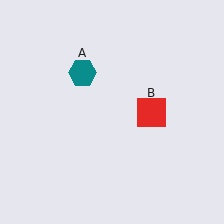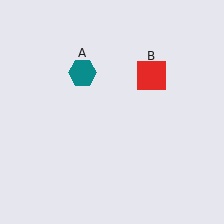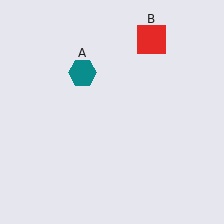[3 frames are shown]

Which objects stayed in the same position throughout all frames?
Teal hexagon (object A) remained stationary.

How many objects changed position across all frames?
1 object changed position: red square (object B).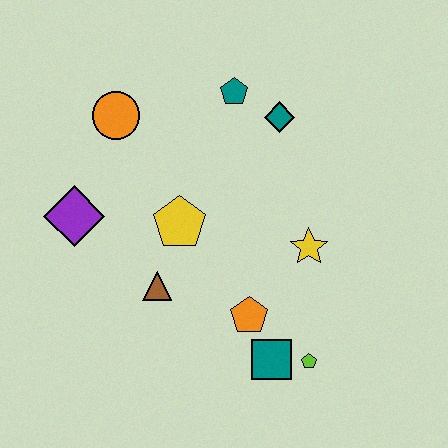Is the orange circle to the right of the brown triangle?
No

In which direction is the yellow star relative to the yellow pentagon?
The yellow star is to the right of the yellow pentagon.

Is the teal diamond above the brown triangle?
Yes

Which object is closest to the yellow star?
The orange pentagon is closest to the yellow star.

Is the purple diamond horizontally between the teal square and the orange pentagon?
No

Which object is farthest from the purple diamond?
The lime pentagon is farthest from the purple diamond.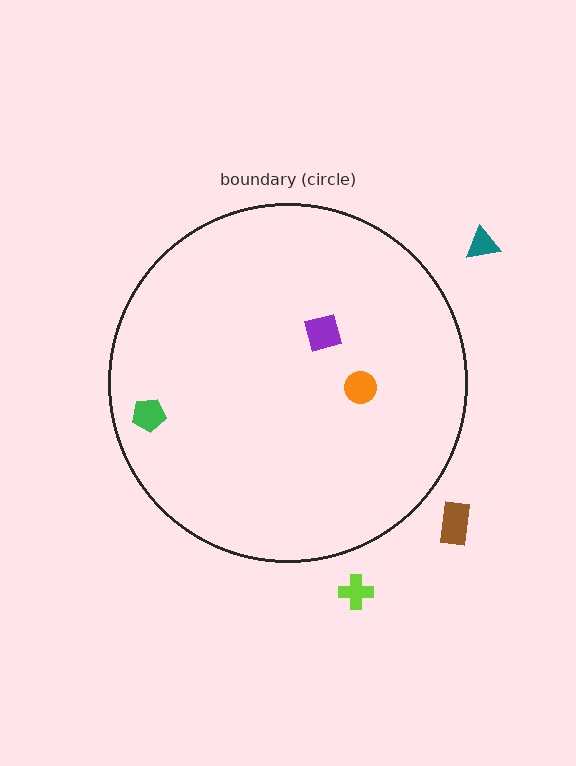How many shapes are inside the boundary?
3 inside, 3 outside.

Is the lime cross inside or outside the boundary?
Outside.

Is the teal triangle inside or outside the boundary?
Outside.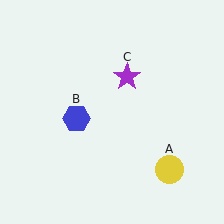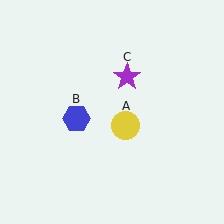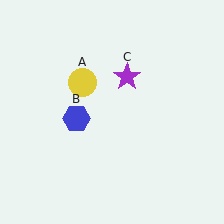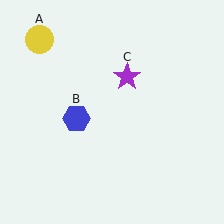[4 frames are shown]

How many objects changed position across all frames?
1 object changed position: yellow circle (object A).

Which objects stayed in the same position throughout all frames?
Blue hexagon (object B) and purple star (object C) remained stationary.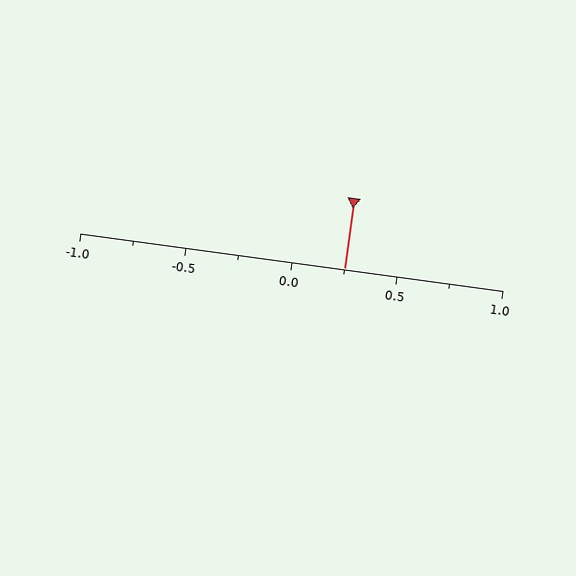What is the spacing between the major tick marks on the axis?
The major ticks are spaced 0.5 apart.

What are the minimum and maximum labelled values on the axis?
The axis runs from -1.0 to 1.0.